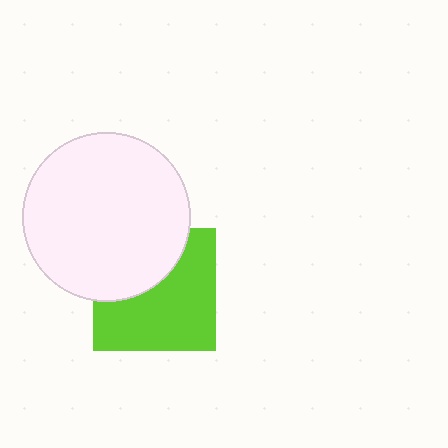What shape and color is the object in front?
The object in front is a white circle.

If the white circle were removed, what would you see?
You would see the complete lime square.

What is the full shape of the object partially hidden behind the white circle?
The partially hidden object is a lime square.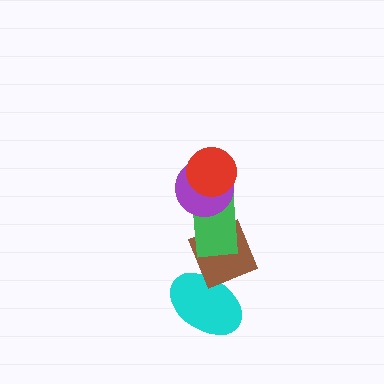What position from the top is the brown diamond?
The brown diamond is 4th from the top.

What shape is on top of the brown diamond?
The green rectangle is on top of the brown diamond.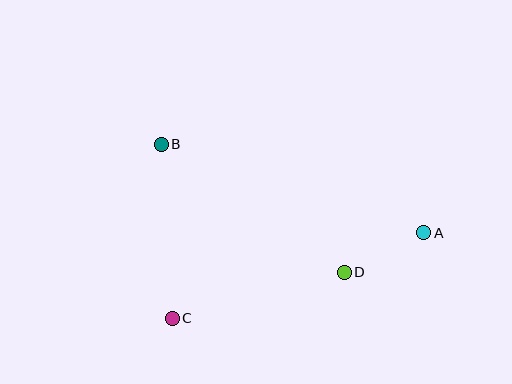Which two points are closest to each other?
Points A and D are closest to each other.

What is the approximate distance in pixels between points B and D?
The distance between B and D is approximately 224 pixels.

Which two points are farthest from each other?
Points A and B are farthest from each other.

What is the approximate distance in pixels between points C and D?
The distance between C and D is approximately 178 pixels.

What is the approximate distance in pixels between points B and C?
The distance between B and C is approximately 174 pixels.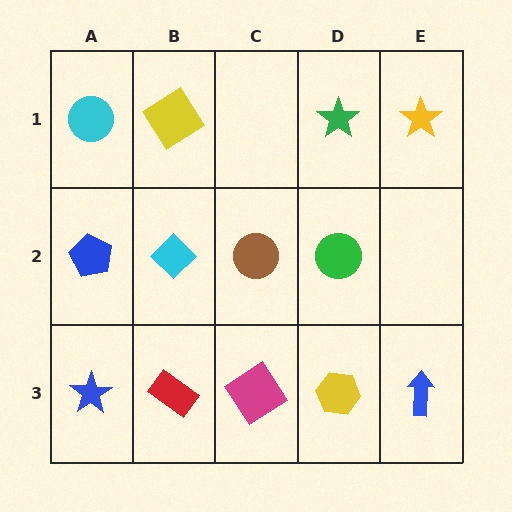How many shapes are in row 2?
4 shapes.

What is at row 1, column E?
A yellow star.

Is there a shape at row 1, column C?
No, that cell is empty.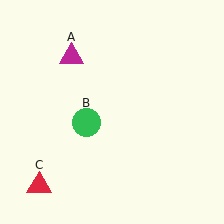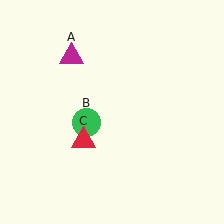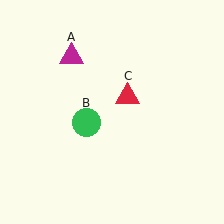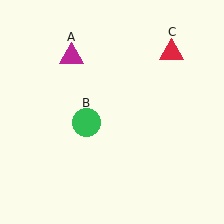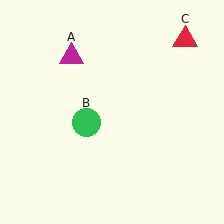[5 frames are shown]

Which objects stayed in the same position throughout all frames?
Magenta triangle (object A) and green circle (object B) remained stationary.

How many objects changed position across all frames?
1 object changed position: red triangle (object C).